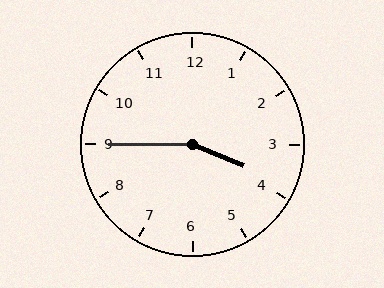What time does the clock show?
3:45.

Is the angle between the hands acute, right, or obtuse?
It is obtuse.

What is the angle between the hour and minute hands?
Approximately 158 degrees.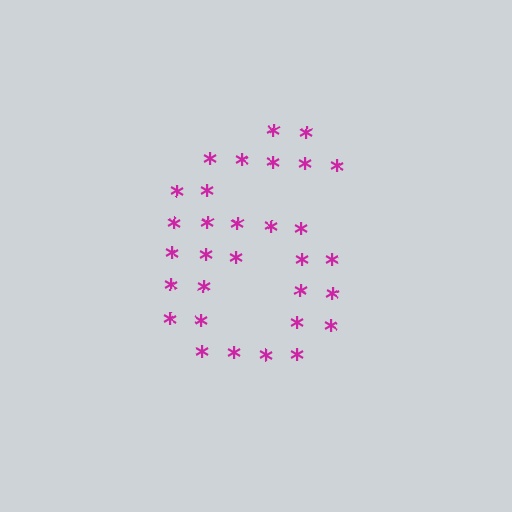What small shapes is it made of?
It is made of small asterisks.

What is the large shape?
The large shape is the digit 6.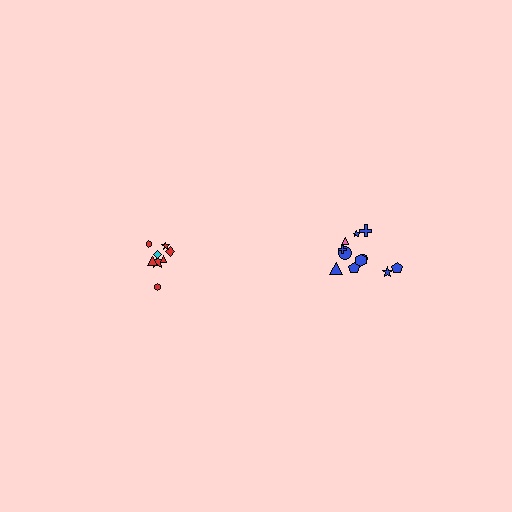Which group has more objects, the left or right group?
The right group.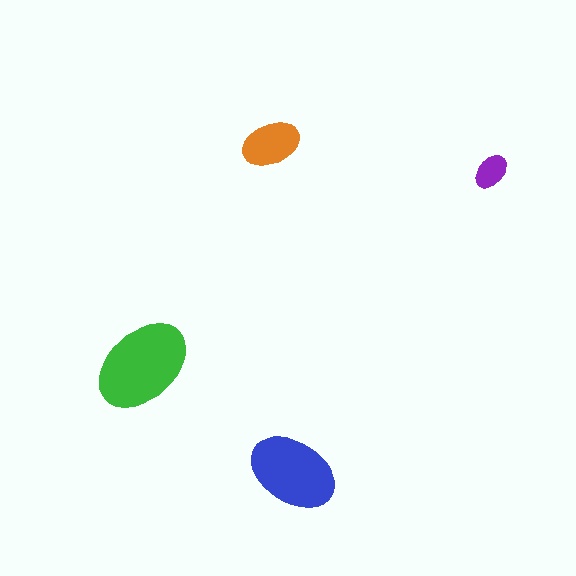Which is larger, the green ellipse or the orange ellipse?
The green one.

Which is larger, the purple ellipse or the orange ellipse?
The orange one.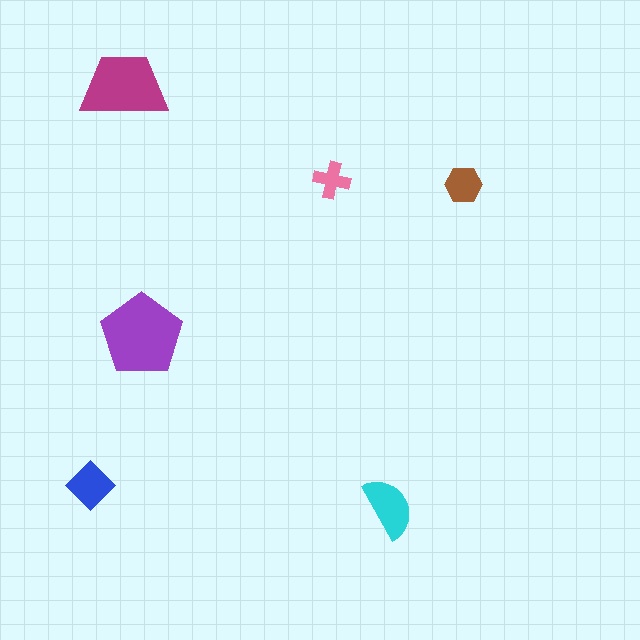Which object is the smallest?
The pink cross.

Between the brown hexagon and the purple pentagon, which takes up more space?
The purple pentagon.